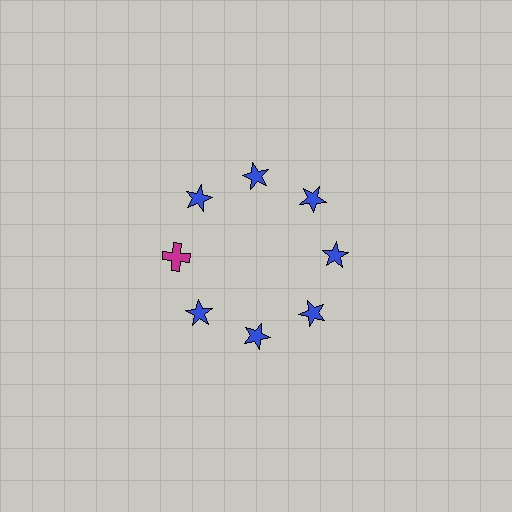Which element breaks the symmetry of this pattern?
The magenta cross at roughly the 9 o'clock position breaks the symmetry. All other shapes are blue stars.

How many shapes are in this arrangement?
There are 8 shapes arranged in a ring pattern.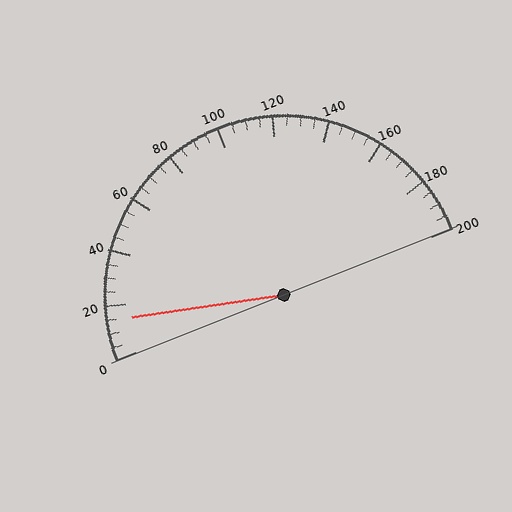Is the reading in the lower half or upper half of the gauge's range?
The reading is in the lower half of the range (0 to 200).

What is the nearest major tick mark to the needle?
The nearest major tick mark is 20.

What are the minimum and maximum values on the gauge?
The gauge ranges from 0 to 200.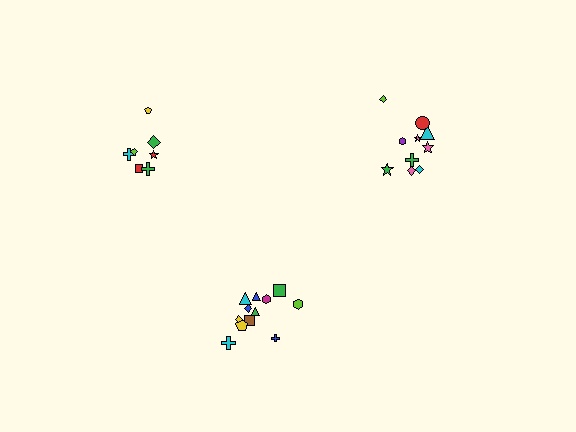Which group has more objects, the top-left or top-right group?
The top-right group.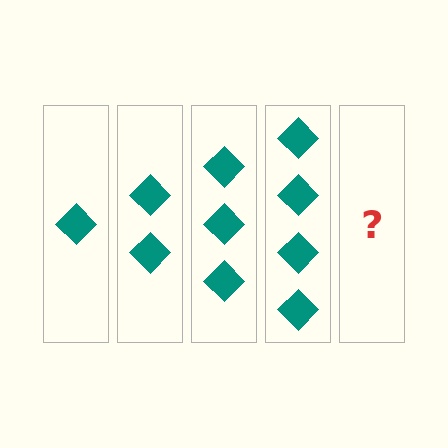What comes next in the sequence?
The next element should be 5 diamonds.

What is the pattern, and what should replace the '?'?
The pattern is that each step adds one more diamond. The '?' should be 5 diamonds.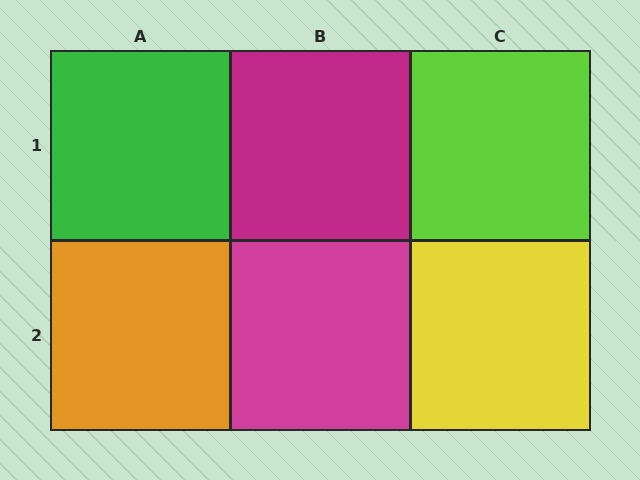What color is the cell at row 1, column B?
Magenta.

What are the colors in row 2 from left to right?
Orange, magenta, yellow.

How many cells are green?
1 cell is green.